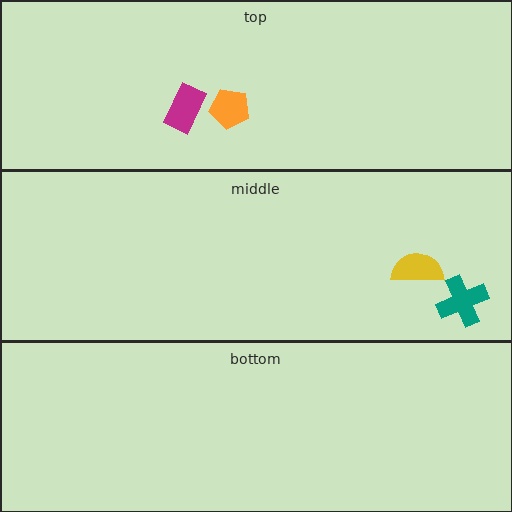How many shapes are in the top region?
2.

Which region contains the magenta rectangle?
The top region.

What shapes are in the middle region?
The teal cross, the yellow semicircle.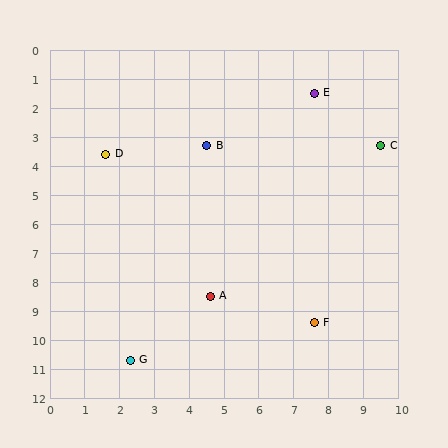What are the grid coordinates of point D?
Point D is at approximately (1.6, 3.6).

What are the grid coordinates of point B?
Point B is at approximately (4.5, 3.3).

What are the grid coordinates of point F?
Point F is at approximately (7.6, 9.4).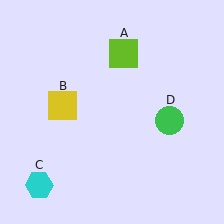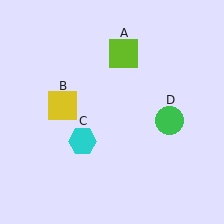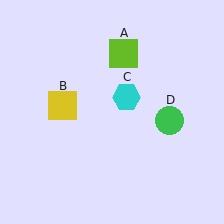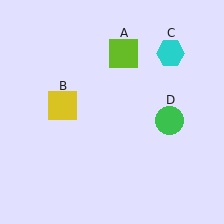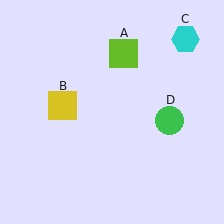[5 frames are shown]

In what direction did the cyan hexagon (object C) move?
The cyan hexagon (object C) moved up and to the right.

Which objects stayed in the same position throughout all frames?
Lime square (object A) and yellow square (object B) and green circle (object D) remained stationary.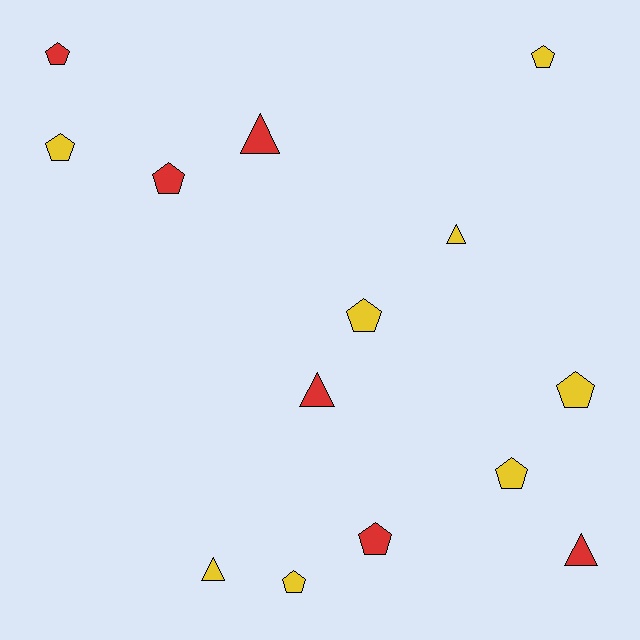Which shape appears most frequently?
Pentagon, with 9 objects.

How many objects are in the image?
There are 14 objects.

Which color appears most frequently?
Yellow, with 8 objects.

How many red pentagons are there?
There are 3 red pentagons.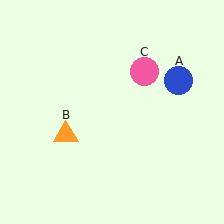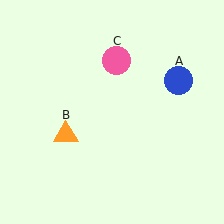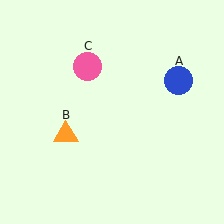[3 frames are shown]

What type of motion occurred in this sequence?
The pink circle (object C) rotated counterclockwise around the center of the scene.